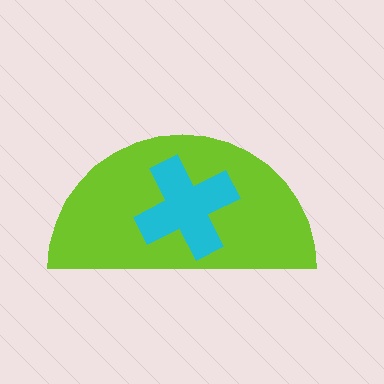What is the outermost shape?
The lime semicircle.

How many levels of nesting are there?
2.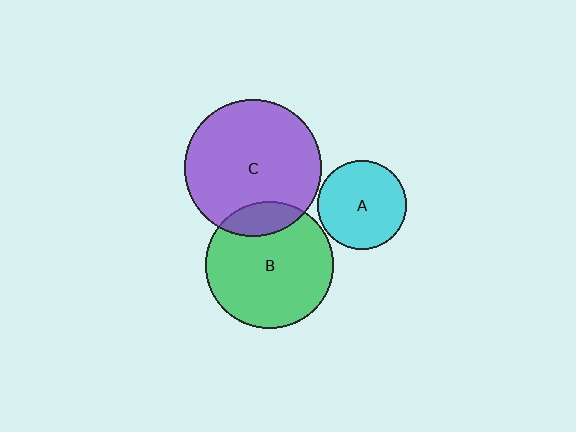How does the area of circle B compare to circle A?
Approximately 2.0 times.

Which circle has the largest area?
Circle C (purple).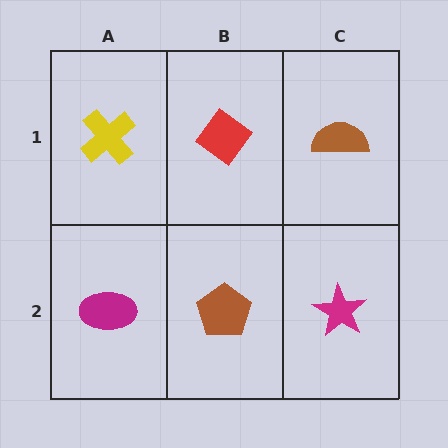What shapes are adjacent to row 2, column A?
A yellow cross (row 1, column A), a brown pentagon (row 2, column B).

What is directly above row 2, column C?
A brown semicircle.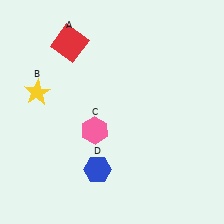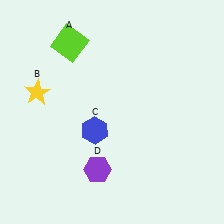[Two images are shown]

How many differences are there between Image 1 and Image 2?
There are 3 differences between the two images.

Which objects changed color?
A changed from red to lime. C changed from pink to blue. D changed from blue to purple.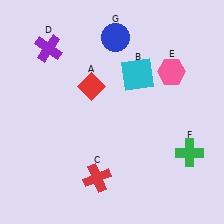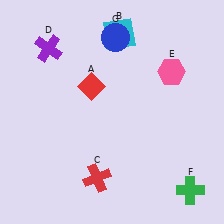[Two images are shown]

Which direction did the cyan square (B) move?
The cyan square (B) moved up.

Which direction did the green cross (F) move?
The green cross (F) moved down.